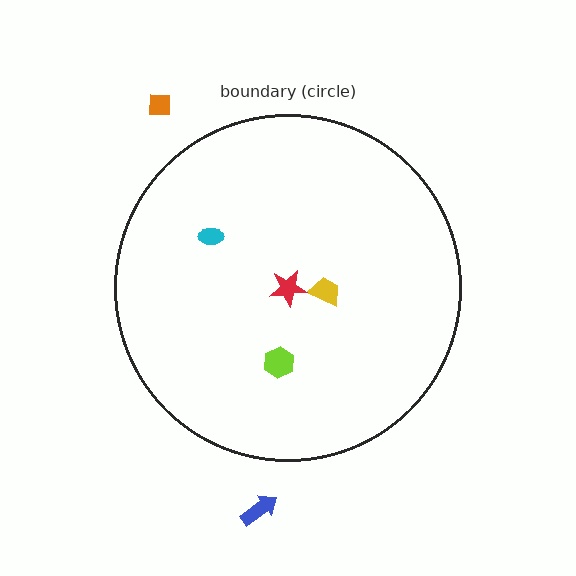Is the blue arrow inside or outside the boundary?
Outside.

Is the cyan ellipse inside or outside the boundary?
Inside.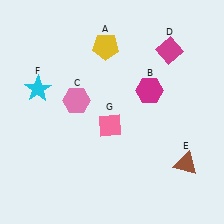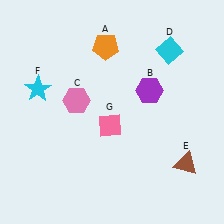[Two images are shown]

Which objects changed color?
A changed from yellow to orange. B changed from magenta to purple. D changed from magenta to cyan.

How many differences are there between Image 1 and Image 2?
There are 3 differences between the two images.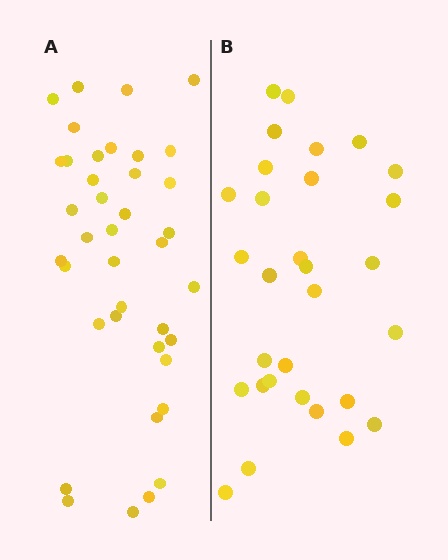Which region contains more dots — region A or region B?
Region A (the left region) has more dots.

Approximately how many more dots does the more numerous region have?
Region A has roughly 8 or so more dots than region B.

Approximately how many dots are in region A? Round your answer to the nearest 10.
About 40 dots. (The exact count is 39, which rounds to 40.)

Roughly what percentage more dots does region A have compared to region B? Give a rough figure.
About 30% more.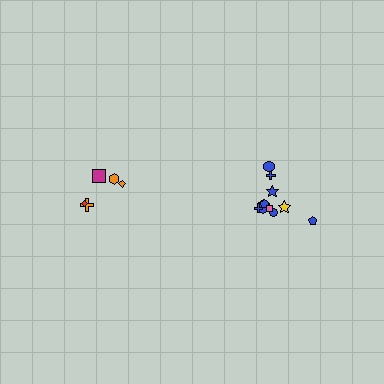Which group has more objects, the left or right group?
The right group.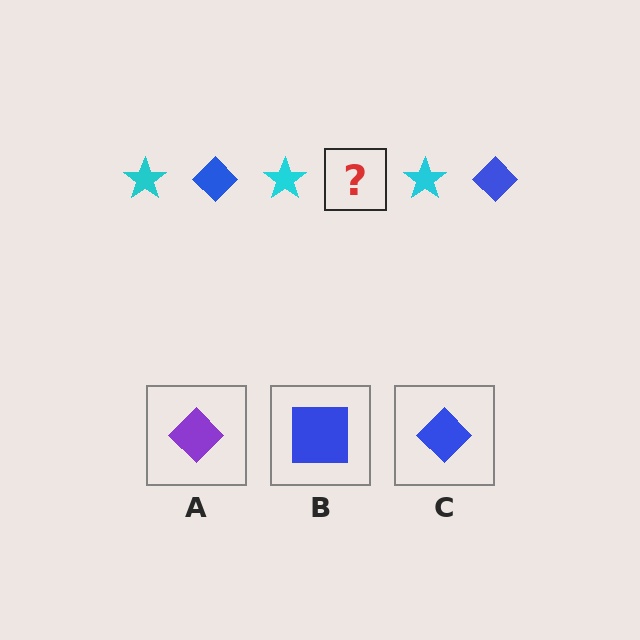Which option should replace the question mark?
Option C.